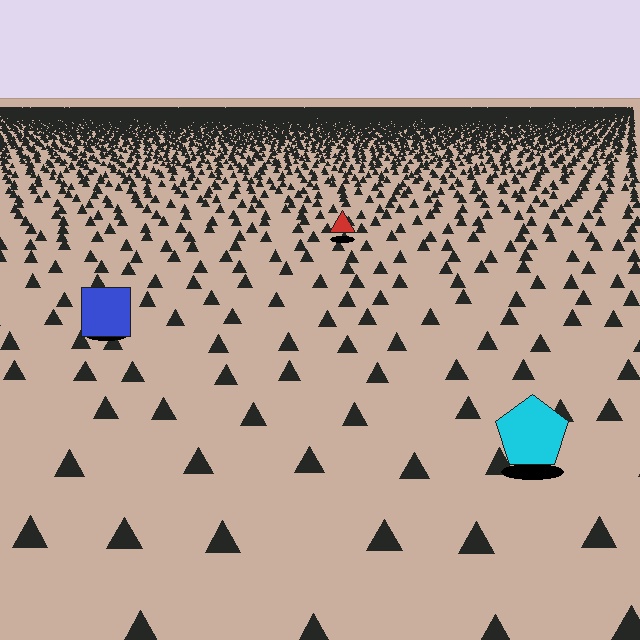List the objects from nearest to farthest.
From nearest to farthest: the cyan pentagon, the blue square, the red triangle.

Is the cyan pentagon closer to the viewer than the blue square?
Yes. The cyan pentagon is closer — you can tell from the texture gradient: the ground texture is coarser near it.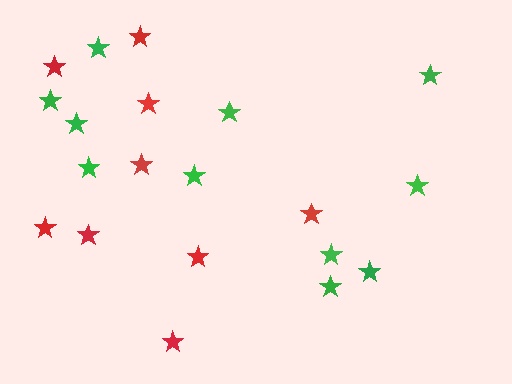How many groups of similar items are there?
There are 2 groups: one group of green stars (11) and one group of red stars (9).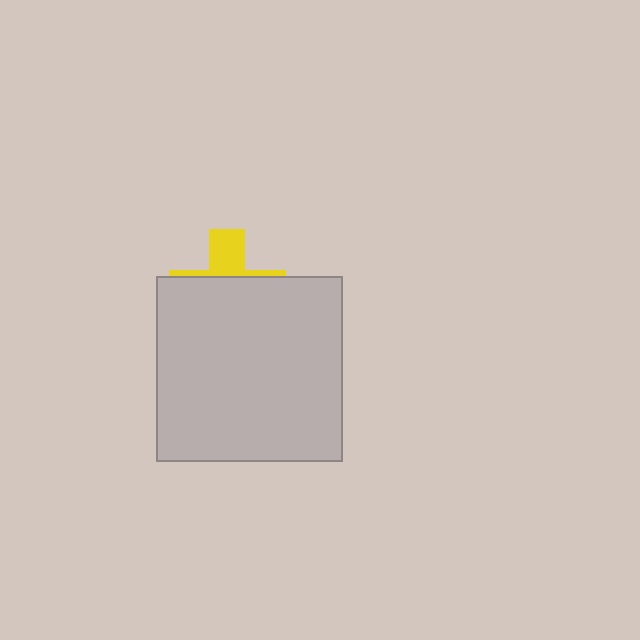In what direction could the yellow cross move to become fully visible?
The yellow cross could move up. That would shift it out from behind the light gray square entirely.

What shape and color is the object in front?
The object in front is a light gray square.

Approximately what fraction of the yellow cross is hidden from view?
Roughly 70% of the yellow cross is hidden behind the light gray square.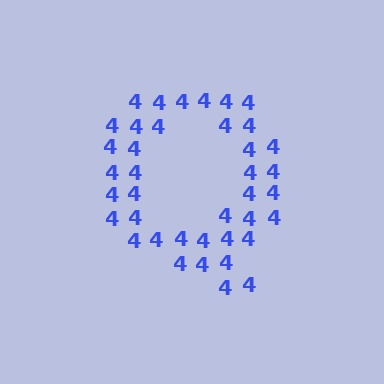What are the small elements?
The small elements are digit 4's.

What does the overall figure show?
The overall figure shows the letter Q.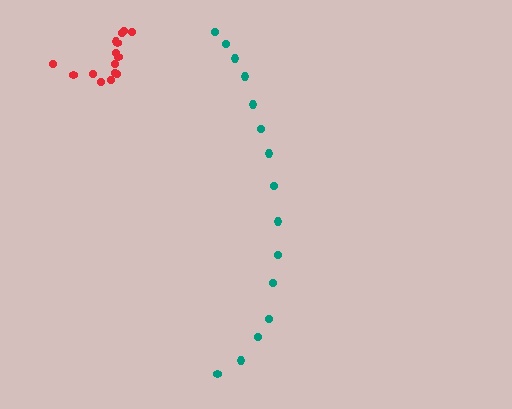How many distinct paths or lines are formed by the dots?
There are 2 distinct paths.